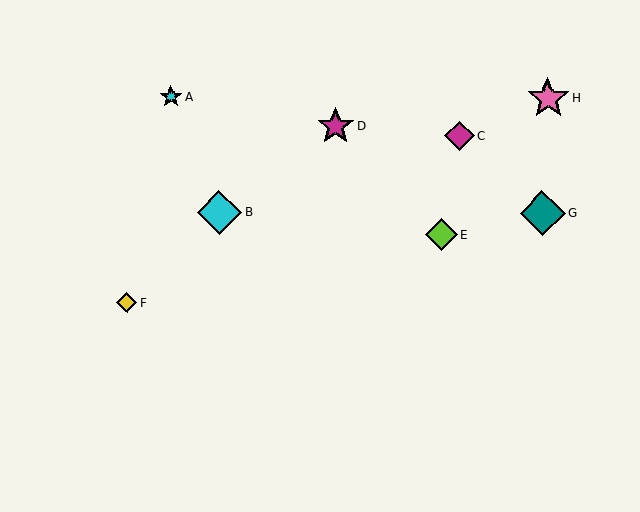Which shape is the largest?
The teal diamond (labeled G) is the largest.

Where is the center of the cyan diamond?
The center of the cyan diamond is at (219, 212).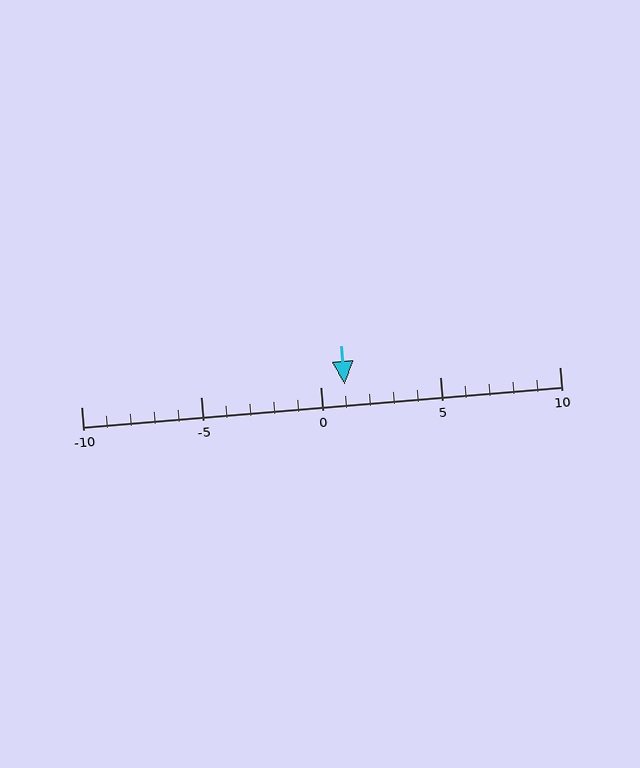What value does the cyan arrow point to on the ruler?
The cyan arrow points to approximately 1.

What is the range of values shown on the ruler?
The ruler shows values from -10 to 10.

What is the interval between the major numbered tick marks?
The major tick marks are spaced 5 units apart.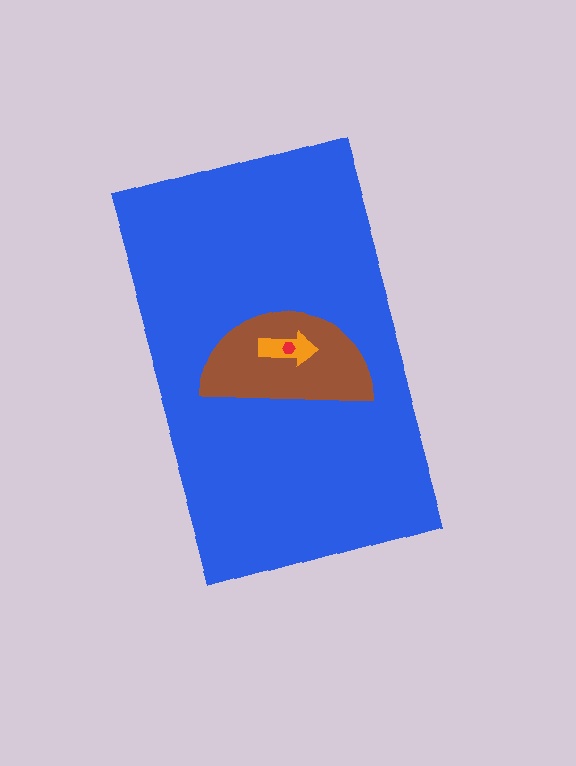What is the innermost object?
The red hexagon.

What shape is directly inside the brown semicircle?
The orange arrow.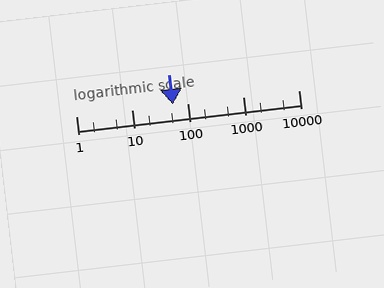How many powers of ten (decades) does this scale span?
The scale spans 4 decades, from 1 to 10000.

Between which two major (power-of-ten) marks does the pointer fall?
The pointer is between 10 and 100.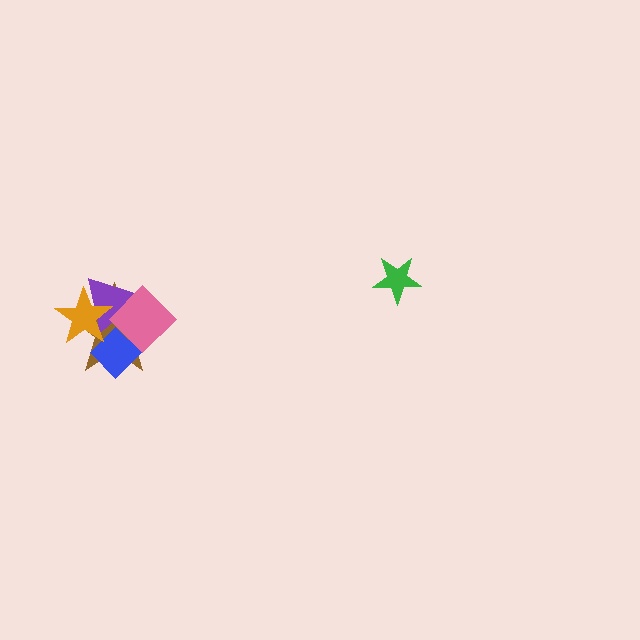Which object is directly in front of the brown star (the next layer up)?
The blue diamond is directly in front of the brown star.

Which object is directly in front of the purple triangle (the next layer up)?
The orange star is directly in front of the purple triangle.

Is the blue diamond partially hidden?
Yes, it is partially covered by another shape.